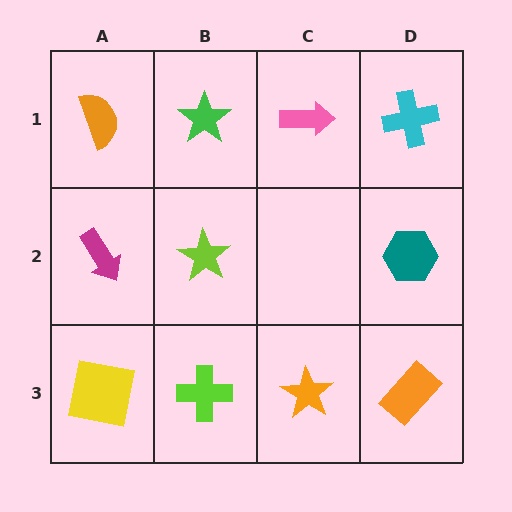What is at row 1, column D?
A cyan cross.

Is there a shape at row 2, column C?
No, that cell is empty.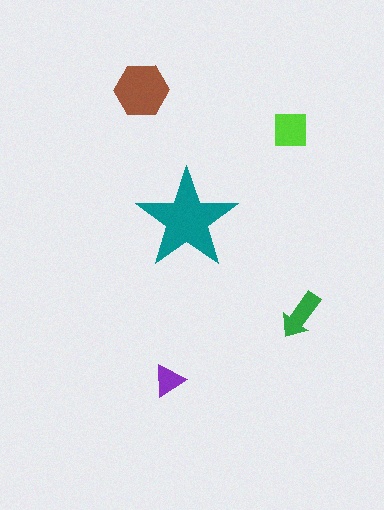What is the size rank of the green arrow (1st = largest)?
4th.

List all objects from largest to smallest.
The teal star, the brown hexagon, the lime square, the green arrow, the purple triangle.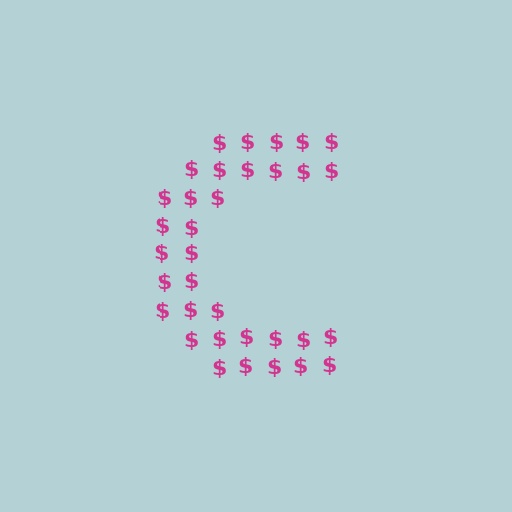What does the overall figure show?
The overall figure shows the letter C.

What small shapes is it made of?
It is made of small dollar signs.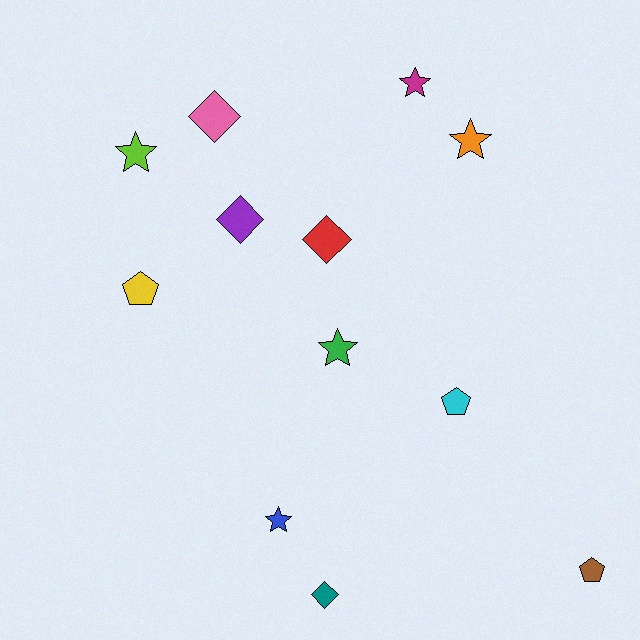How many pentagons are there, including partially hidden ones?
There are 3 pentagons.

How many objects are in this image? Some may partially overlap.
There are 12 objects.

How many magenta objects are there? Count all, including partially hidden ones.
There is 1 magenta object.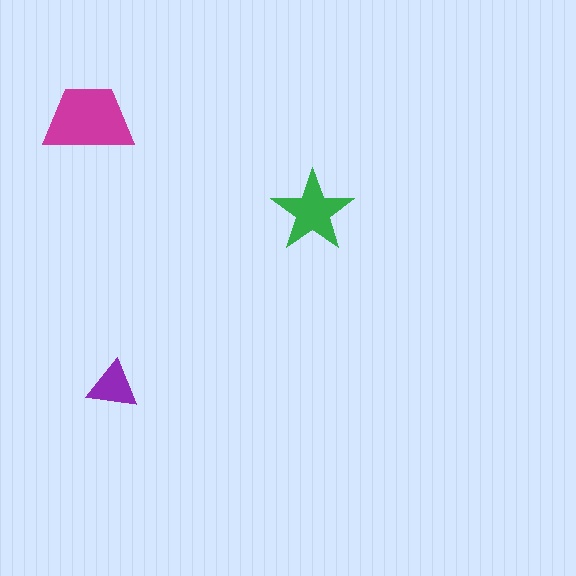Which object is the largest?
The magenta trapezoid.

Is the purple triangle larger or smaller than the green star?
Smaller.